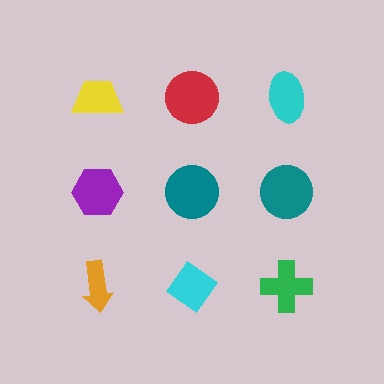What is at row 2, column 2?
A teal circle.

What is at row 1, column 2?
A red circle.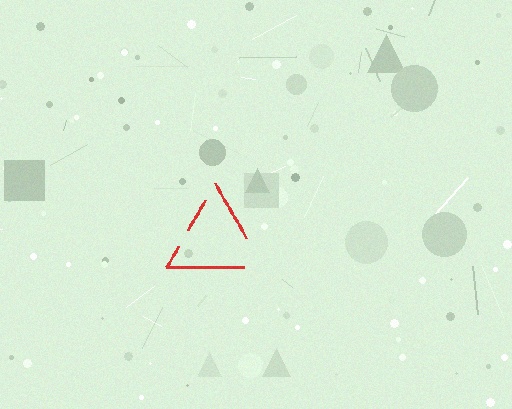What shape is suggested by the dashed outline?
The dashed outline suggests a triangle.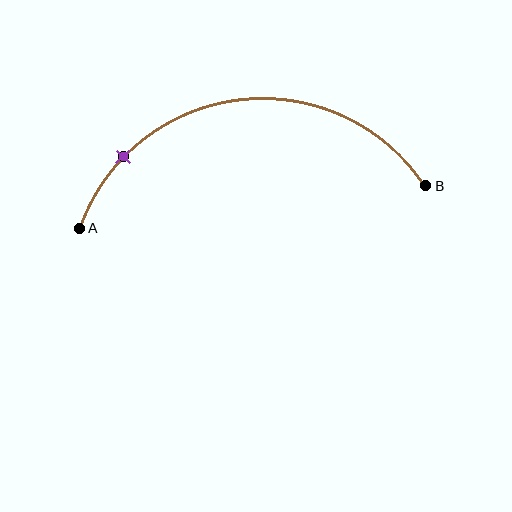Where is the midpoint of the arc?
The arc midpoint is the point on the curve farthest from the straight line joining A and B. It sits above that line.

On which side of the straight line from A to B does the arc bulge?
The arc bulges above the straight line connecting A and B.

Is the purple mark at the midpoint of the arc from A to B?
No. The purple mark lies on the arc but is closer to endpoint A. The arc midpoint would be at the point on the curve equidistant along the arc from both A and B.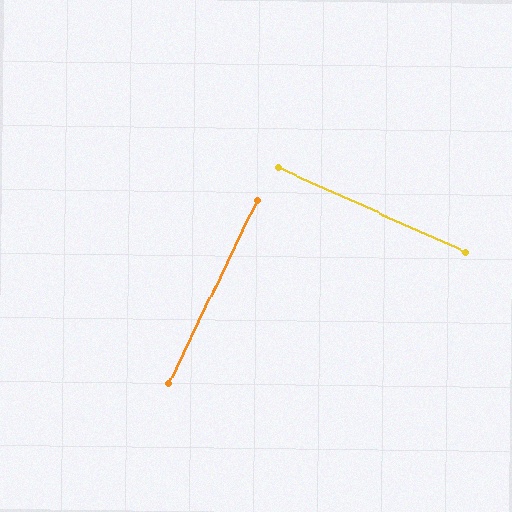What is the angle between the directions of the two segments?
Approximately 88 degrees.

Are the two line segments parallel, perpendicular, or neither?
Perpendicular — they meet at approximately 88°.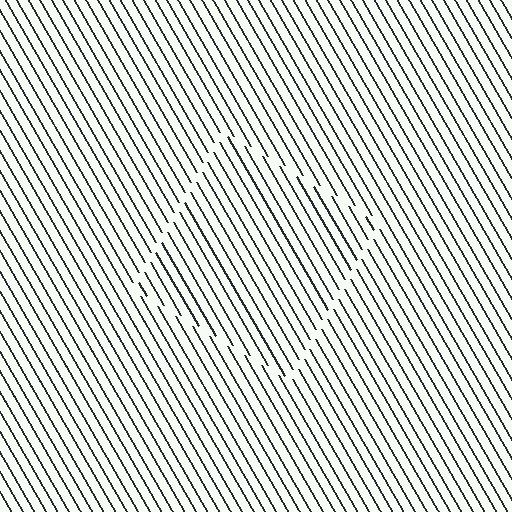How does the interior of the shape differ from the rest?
The interior of the shape contains the same grating, shifted by half a period — the contour is defined by the phase discontinuity where line-ends from the inner and outer gratings abut.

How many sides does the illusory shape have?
4 sides — the line-ends trace a square.